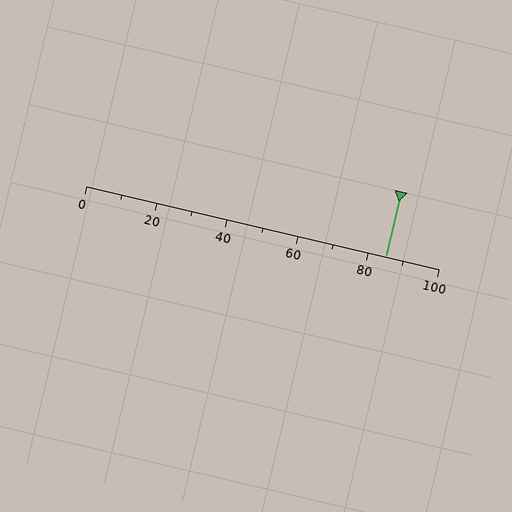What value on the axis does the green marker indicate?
The marker indicates approximately 85.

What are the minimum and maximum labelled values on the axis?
The axis runs from 0 to 100.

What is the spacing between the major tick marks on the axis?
The major ticks are spaced 20 apart.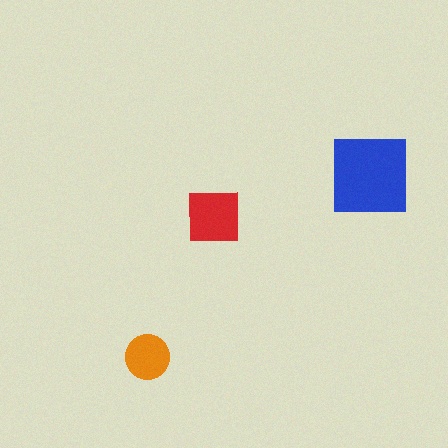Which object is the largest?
The blue square.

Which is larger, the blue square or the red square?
The blue square.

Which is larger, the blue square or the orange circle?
The blue square.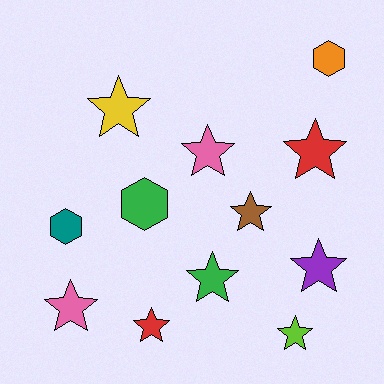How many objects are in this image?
There are 12 objects.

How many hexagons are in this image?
There are 3 hexagons.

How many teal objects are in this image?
There is 1 teal object.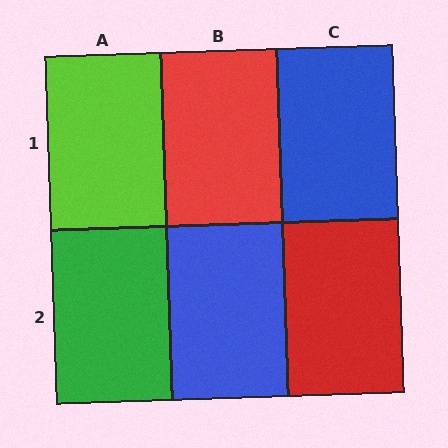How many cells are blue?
2 cells are blue.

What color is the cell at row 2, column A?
Green.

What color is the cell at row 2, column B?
Blue.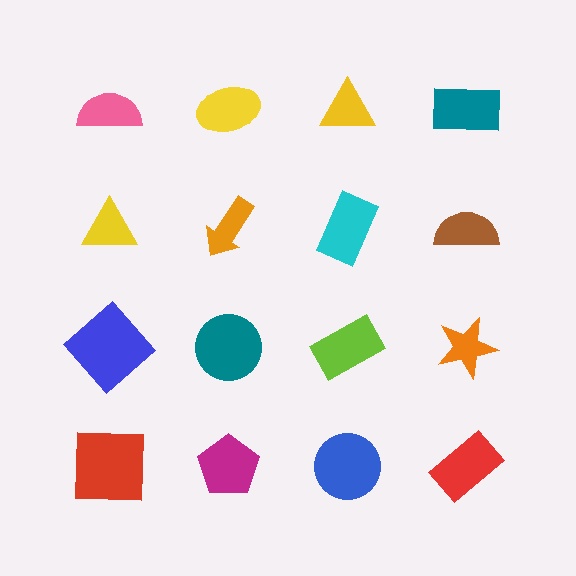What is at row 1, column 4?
A teal rectangle.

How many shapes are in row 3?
4 shapes.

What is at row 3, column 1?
A blue diamond.